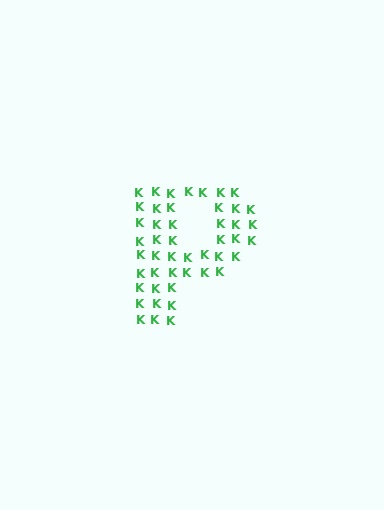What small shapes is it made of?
It is made of small letter K's.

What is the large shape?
The large shape is the letter P.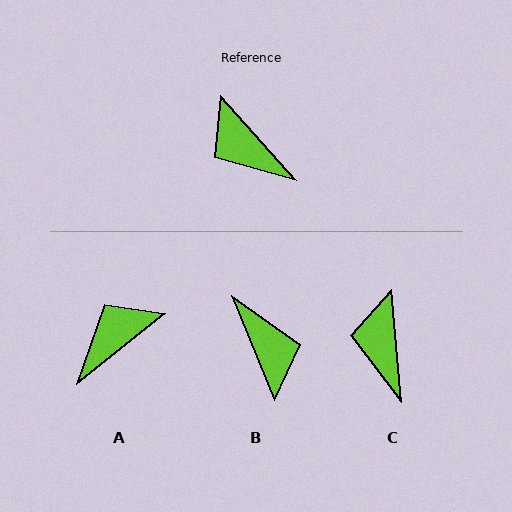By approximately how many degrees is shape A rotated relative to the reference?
Approximately 93 degrees clockwise.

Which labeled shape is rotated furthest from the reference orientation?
B, about 160 degrees away.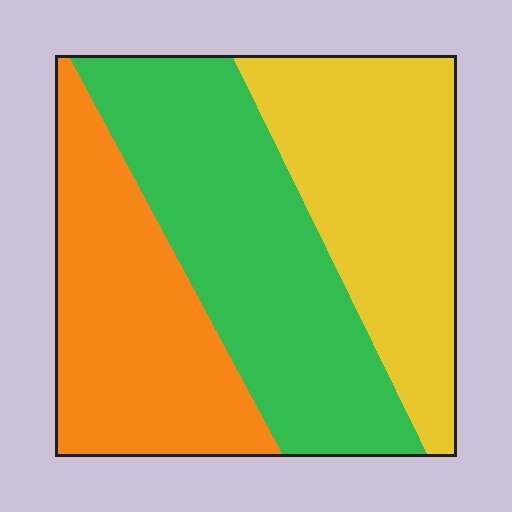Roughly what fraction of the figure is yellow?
Yellow takes up between a quarter and a half of the figure.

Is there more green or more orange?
Green.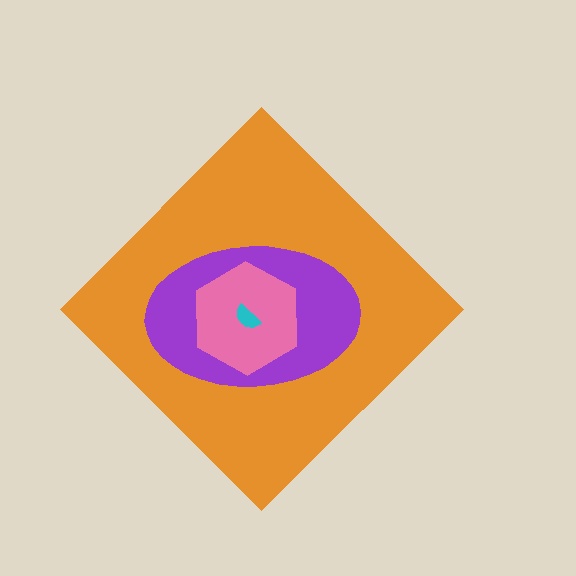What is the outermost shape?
The orange diamond.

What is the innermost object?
The cyan semicircle.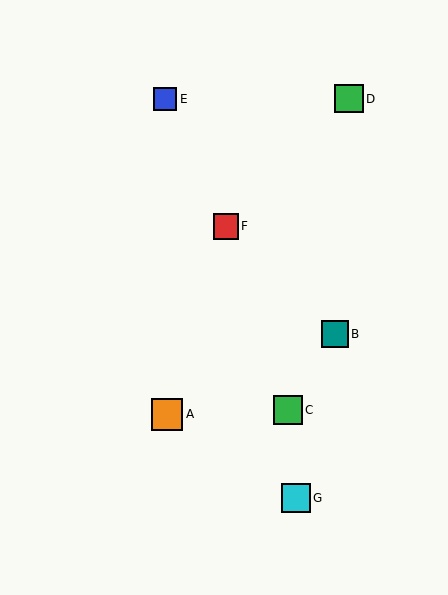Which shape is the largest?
The orange square (labeled A) is the largest.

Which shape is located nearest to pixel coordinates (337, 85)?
The green square (labeled D) at (349, 99) is nearest to that location.